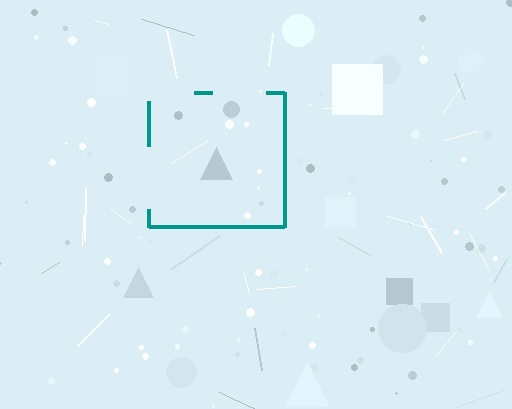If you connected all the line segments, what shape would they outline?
They would outline a square.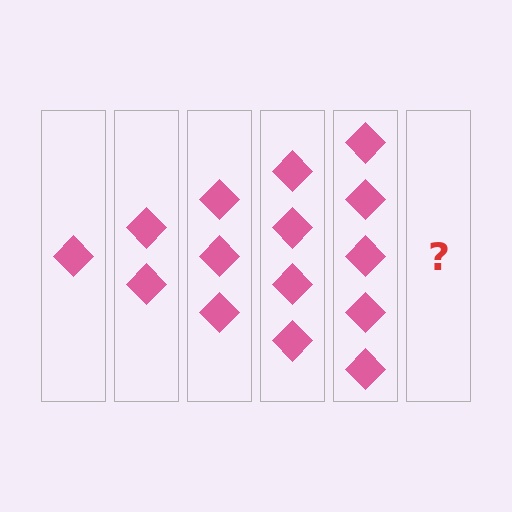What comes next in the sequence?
The next element should be 6 diamonds.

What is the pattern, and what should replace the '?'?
The pattern is that each step adds one more diamond. The '?' should be 6 diamonds.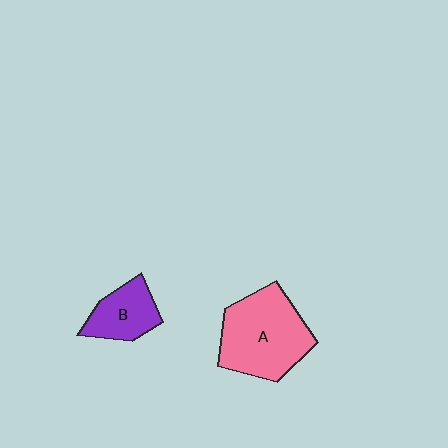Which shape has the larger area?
Shape A (pink).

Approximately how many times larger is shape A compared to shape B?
Approximately 2.0 times.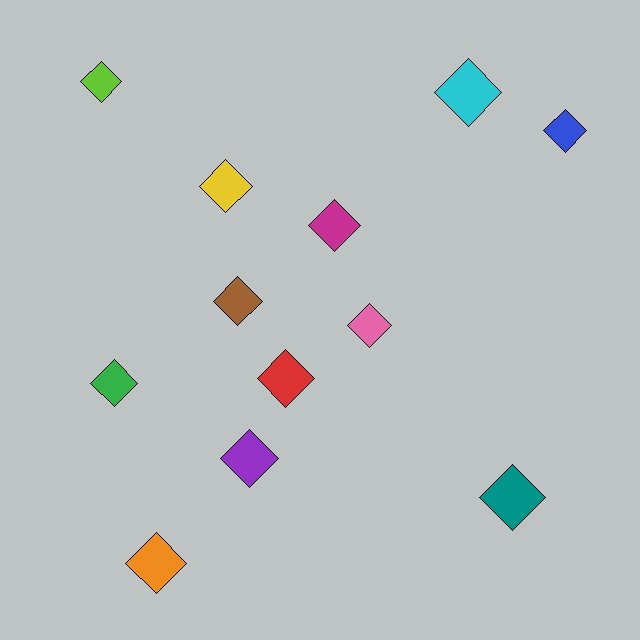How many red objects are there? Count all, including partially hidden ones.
There is 1 red object.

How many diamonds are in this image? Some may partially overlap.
There are 12 diamonds.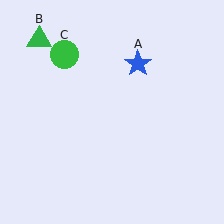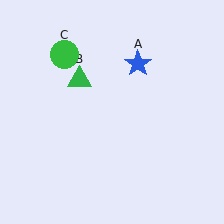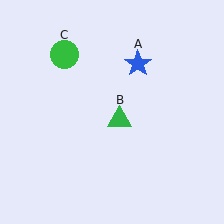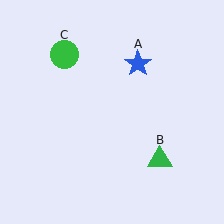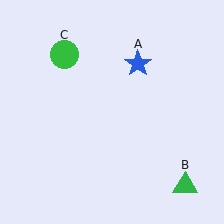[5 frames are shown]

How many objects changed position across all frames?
1 object changed position: green triangle (object B).